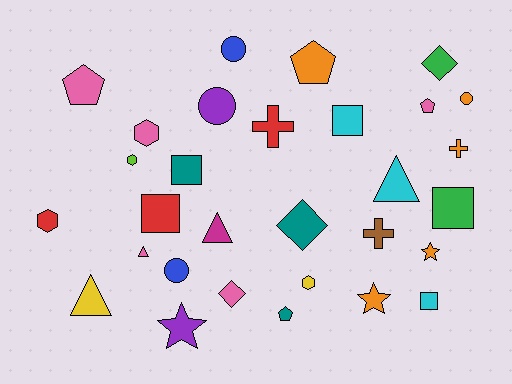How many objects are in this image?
There are 30 objects.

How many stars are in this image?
There are 3 stars.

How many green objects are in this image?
There are 2 green objects.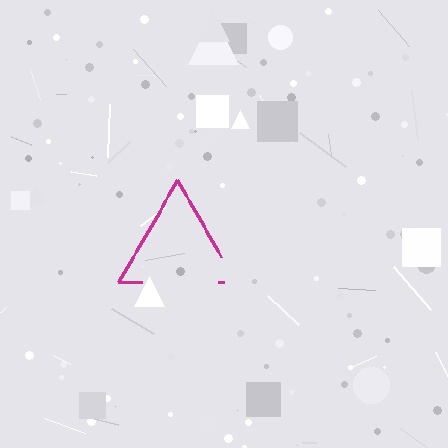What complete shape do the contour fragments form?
The contour fragments form a triangle.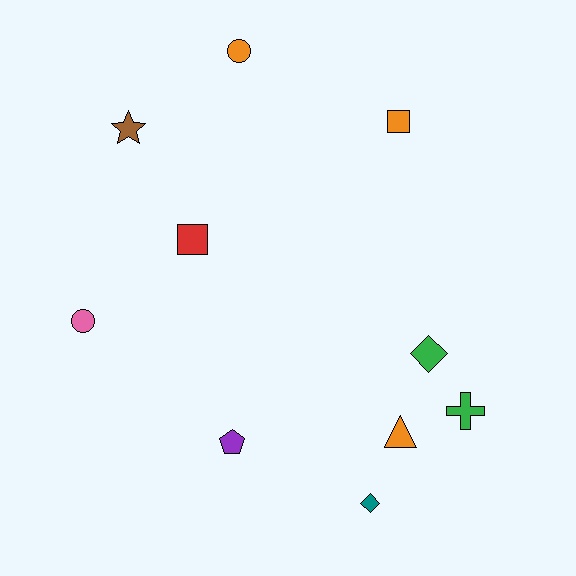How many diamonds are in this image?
There are 2 diamonds.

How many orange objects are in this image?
There are 3 orange objects.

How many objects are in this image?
There are 10 objects.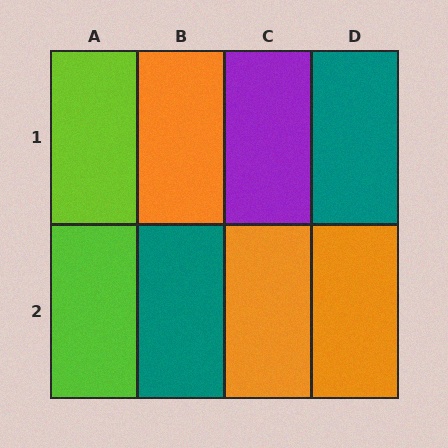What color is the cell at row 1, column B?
Orange.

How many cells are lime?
2 cells are lime.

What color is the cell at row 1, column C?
Purple.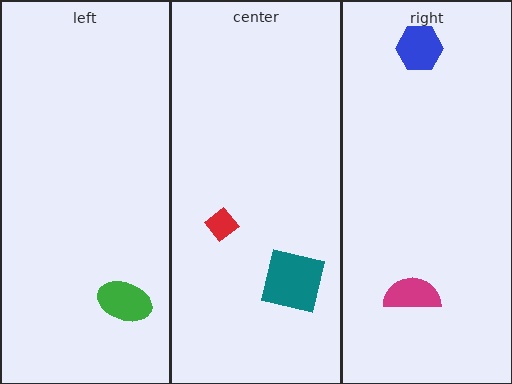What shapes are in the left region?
The green ellipse.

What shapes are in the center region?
The red diamond, the teal square.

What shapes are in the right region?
The magenta semicircle, the blue hexagon.